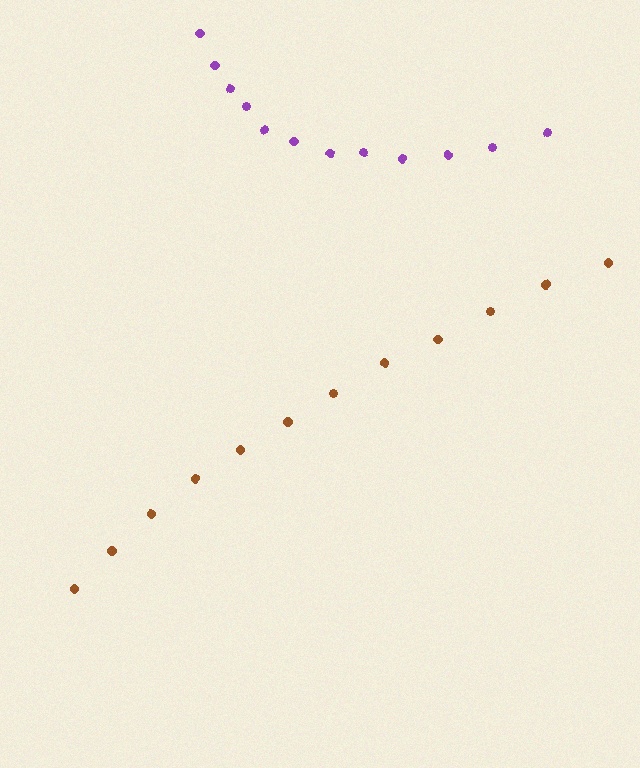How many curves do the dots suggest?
There are 2 distinct paths.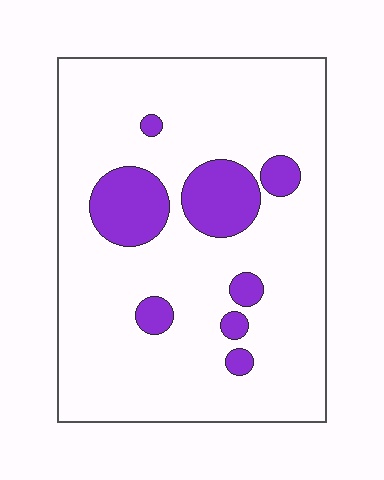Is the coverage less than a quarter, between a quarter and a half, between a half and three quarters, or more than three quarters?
Less than a quarter.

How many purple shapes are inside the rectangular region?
8.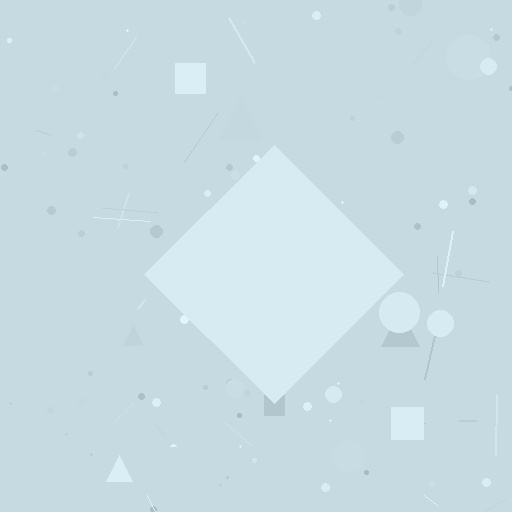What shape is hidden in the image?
A diamond is hidden in the image.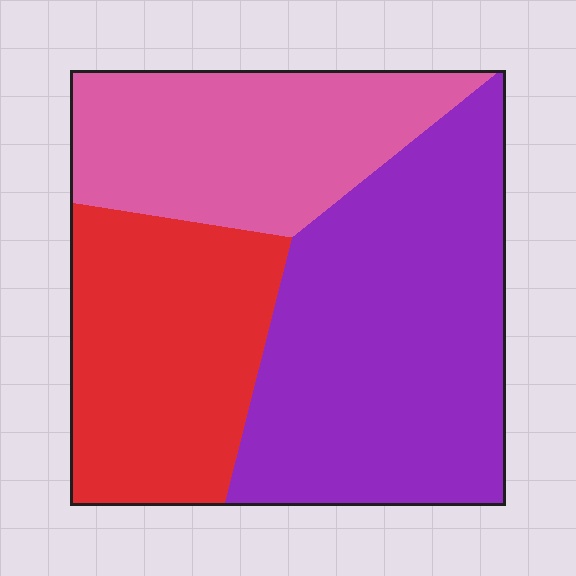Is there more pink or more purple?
Purple.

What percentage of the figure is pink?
Pink covers 27% of the figure.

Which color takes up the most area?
Purple, at roughly 45%.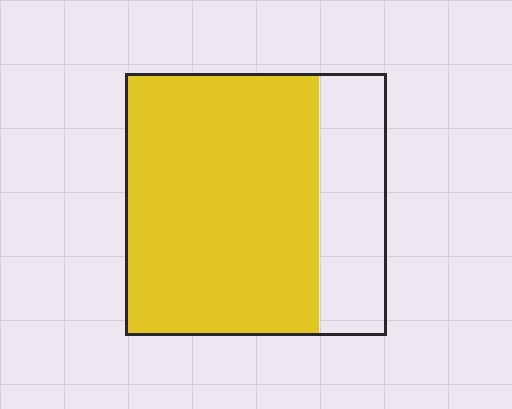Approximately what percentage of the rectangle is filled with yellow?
Approximately 75%.